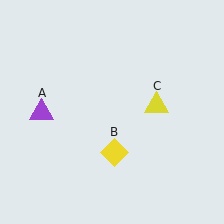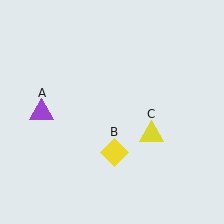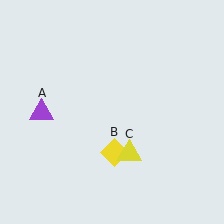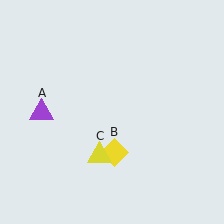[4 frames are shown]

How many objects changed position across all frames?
1 object changed position: yellow triangle (object C).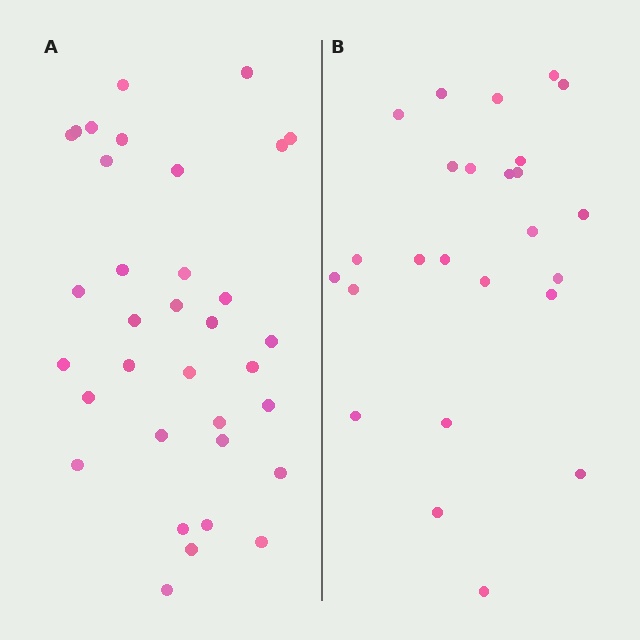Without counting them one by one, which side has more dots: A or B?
Region A (the left region) has more dots.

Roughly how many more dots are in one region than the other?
Region A has roughly 8 or so more dots than region B.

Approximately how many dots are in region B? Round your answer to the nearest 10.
About 20 dots. (The exact count is 25, which rounds to 20.)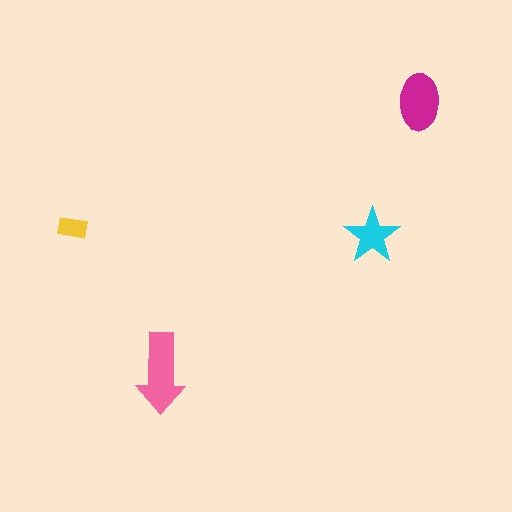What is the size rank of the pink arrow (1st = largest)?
1st.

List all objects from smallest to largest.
The yellow rectangle, the cyan star, the magenta ellipse, the pink arrow.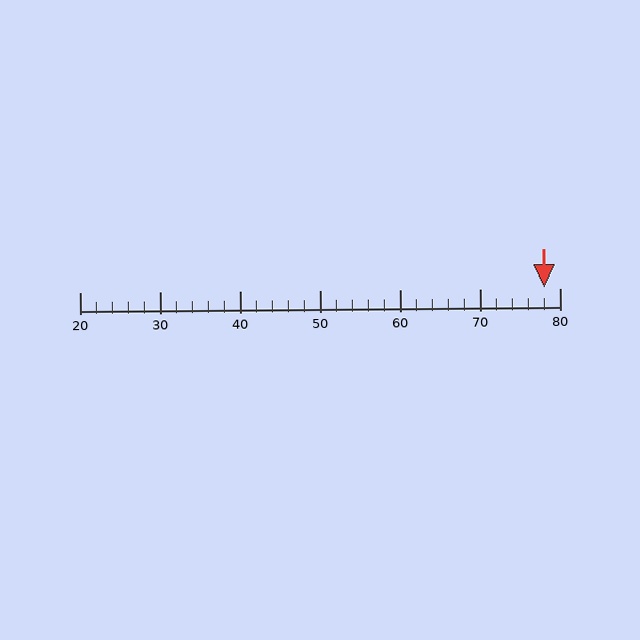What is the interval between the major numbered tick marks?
The major tick marks are spaced 10 units apart.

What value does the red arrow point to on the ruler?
The red arrow points to approximately 78.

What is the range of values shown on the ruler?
The ruler shows values from 20 to 80.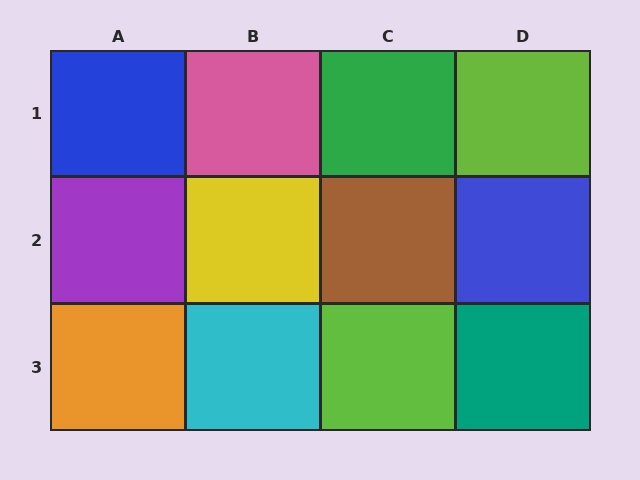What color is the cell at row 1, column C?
Green.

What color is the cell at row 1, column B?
Pink.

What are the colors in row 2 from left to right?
Purple, yellow, brown, blue.